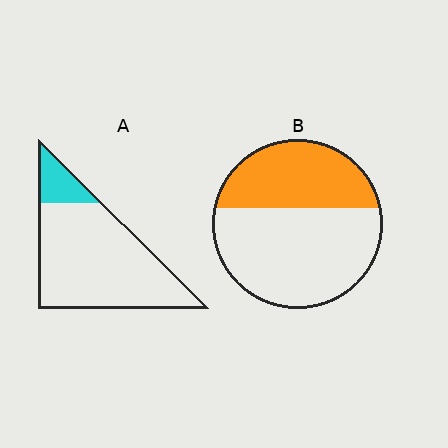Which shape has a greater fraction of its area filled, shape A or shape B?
Shape B.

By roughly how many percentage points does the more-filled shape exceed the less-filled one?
By roughly 25 percentage points (B over A).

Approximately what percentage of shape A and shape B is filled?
A is approximately 15% and B is approximately 40%.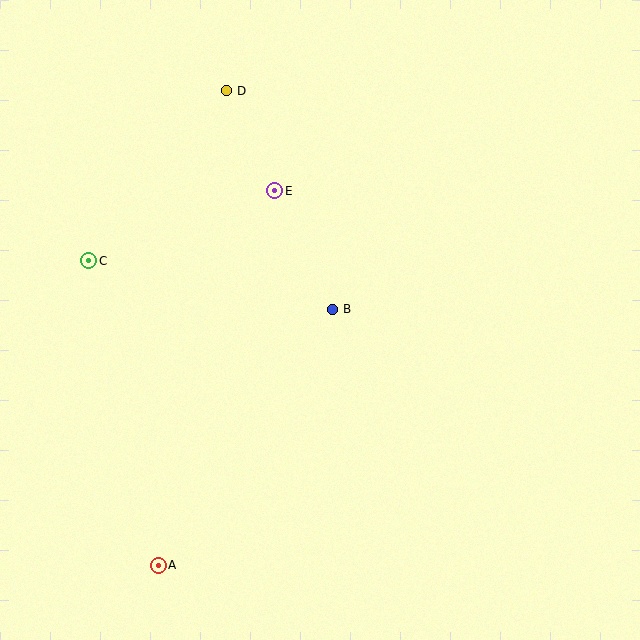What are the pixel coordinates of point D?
Point D is at (227, 91).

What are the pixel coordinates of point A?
Point A is at (158, 565).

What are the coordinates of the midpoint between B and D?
The midpoint between B and D is at (280, 200).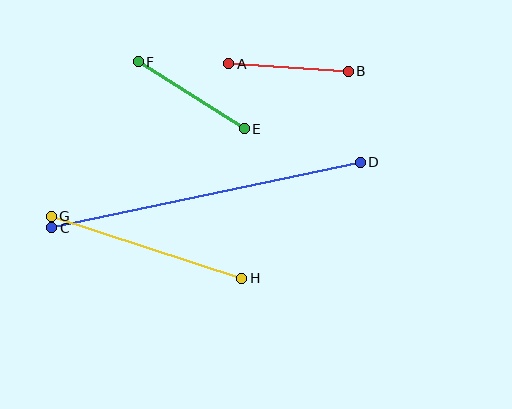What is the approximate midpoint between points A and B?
The midpoint is at approximately (289, 67) pixels.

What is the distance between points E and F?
The distance is approximately 125 pixels.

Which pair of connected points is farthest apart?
Points C and D are farthest apart.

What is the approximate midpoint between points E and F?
The midpoint is at approximately (191, 95) pixels.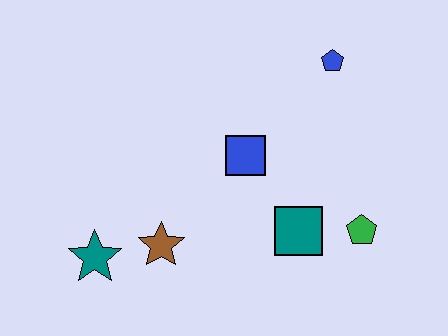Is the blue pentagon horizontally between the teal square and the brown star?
No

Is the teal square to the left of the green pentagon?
Yes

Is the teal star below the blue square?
Yes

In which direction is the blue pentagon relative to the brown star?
The blue pentagon is above the brown star.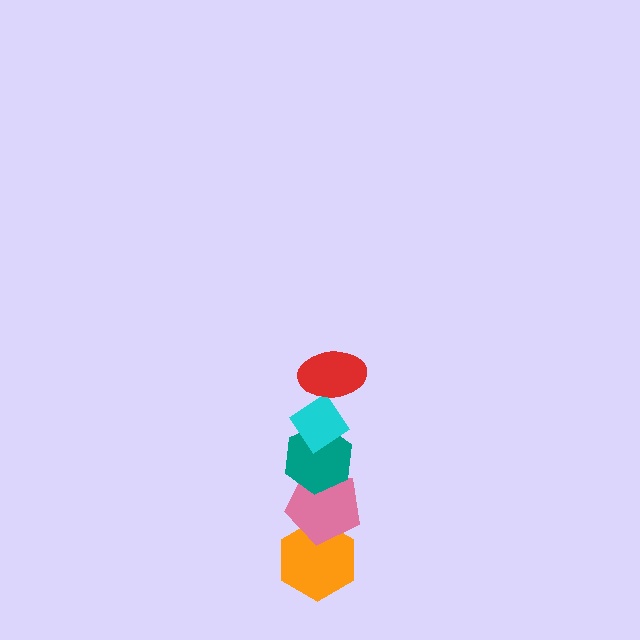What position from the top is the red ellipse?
The red ellipse is 1st from the top.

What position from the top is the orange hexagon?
The orange hexagon is 5th from the top.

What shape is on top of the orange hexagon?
The pink pentagon is on top of the orange hexagon.